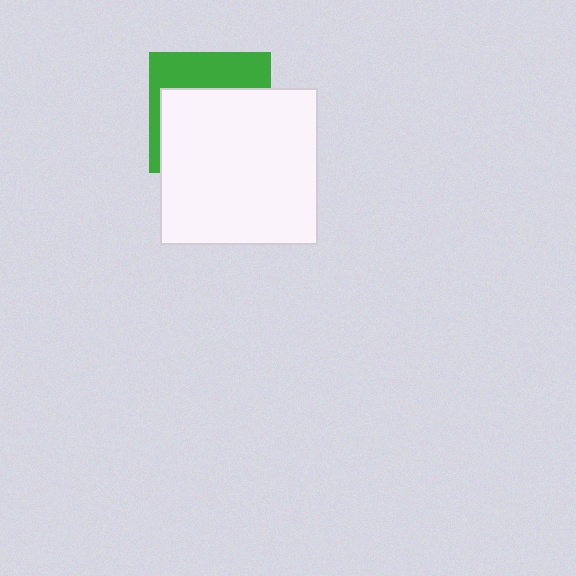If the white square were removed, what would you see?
You would see the complete green square.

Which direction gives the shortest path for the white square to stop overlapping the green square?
Moving down gives the shortest separation.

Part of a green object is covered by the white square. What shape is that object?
It is a square.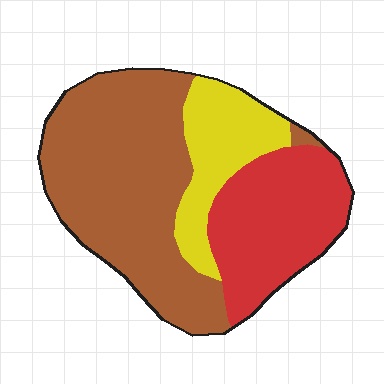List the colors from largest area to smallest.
From largest to smallest: brown, red, yellow.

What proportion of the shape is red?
Red covers 29% of the shape.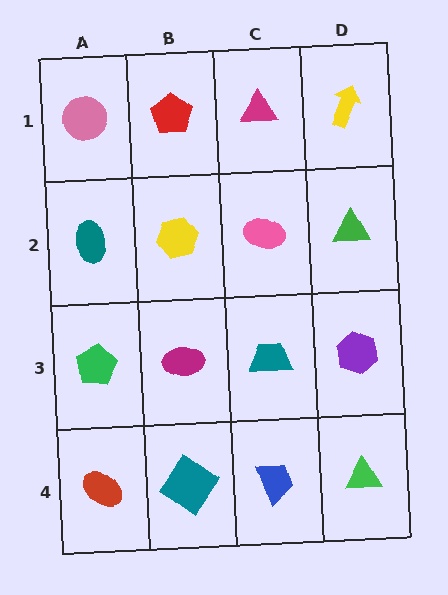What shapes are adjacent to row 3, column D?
A green triangle (row 2, column D), a green triangle (row 4, column D), a teal trapezoid (row 3, column C).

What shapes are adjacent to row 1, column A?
A teal ellipse (row 2, column A), a red pentagon (row 1, column B).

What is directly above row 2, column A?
A pink circle.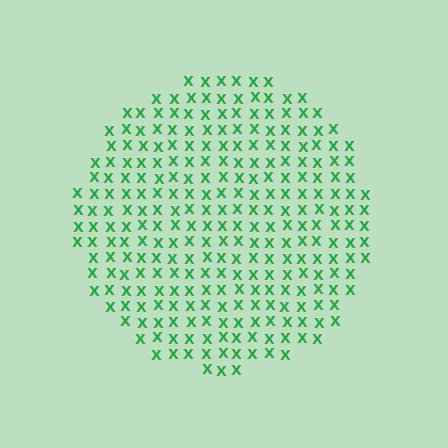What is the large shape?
The large shape is a circle.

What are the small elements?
The small elements are letter X's.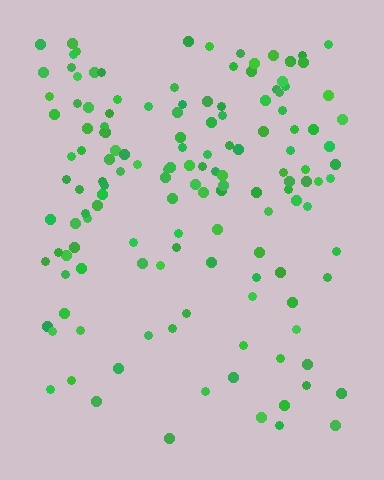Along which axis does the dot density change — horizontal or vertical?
Vertical.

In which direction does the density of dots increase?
From bottom to top, with the top side densest.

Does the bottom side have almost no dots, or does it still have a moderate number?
Still a moderate number, just noticeably fewer than the top.